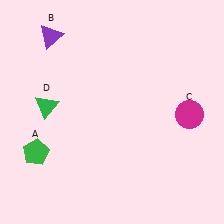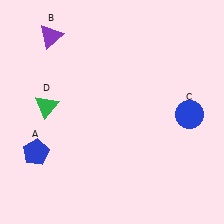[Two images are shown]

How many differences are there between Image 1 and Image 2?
There are 2 differences between the two images.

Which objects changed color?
A changed from green to blue. C changed from magenta to blue.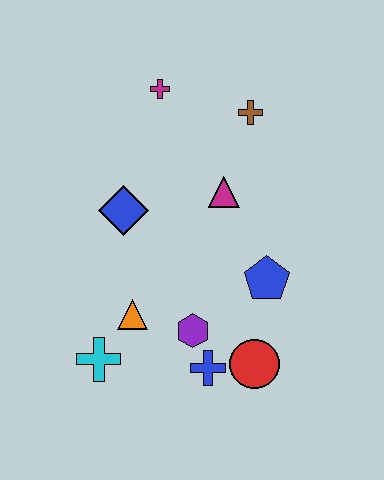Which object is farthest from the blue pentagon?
The magenta cross is farthest from the blue pentagon.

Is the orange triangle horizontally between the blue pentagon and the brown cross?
No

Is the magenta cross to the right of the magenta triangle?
No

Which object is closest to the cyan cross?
The orange triangle is closest to the cyan cross.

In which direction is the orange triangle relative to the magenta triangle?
The orange triangle is below the magenta triangle.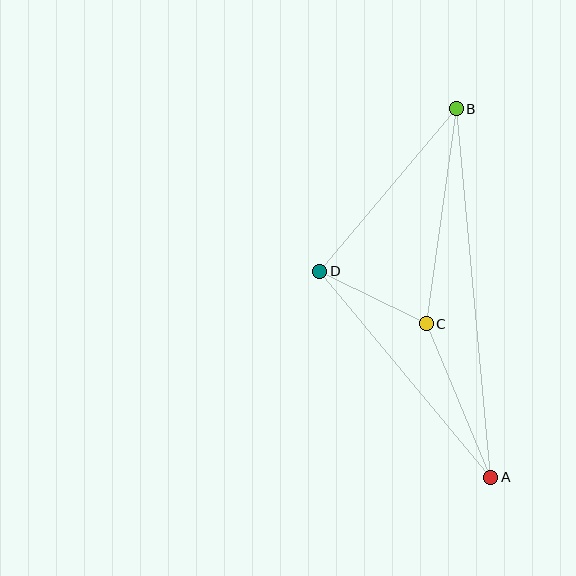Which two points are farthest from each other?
Points A and B are farthest from each other.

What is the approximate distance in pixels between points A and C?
The distance between A and C is approximately 167 pixels.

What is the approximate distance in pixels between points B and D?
The distance between B and D is approximately 212 pixels.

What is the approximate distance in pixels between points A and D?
The distance between A and D is approximately 268 pixels.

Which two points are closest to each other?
Points C and D are closest to each other.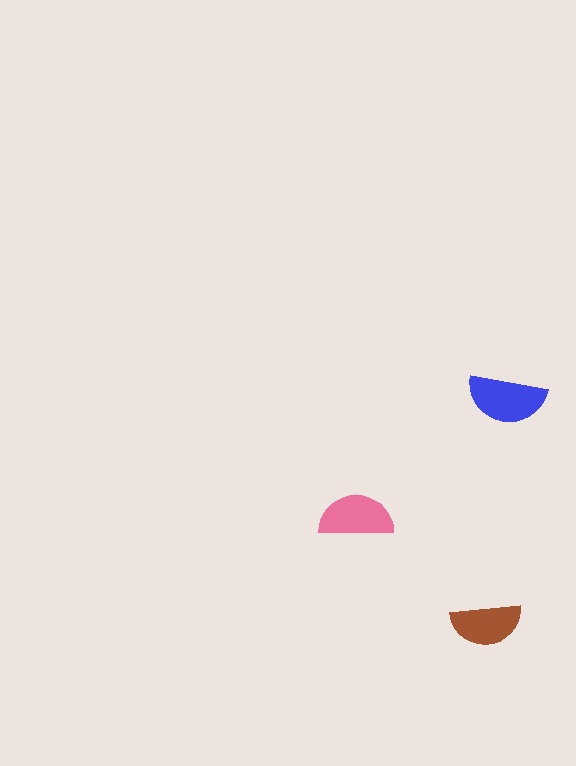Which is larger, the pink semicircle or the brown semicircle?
The pink one.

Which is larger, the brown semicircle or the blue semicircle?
The blue one.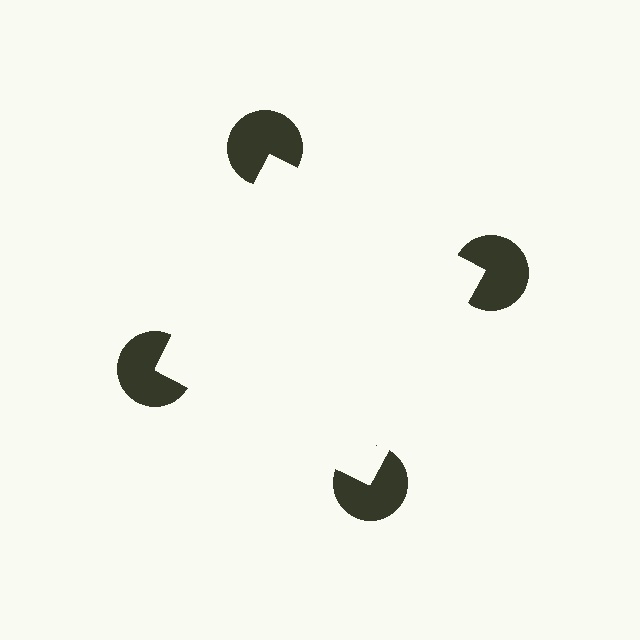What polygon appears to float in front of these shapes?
An illusory square — its edges are inferred from the aligned wedge cuts in the pac-man discs, not physically drawn.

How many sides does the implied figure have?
4 sides.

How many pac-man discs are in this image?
There are 4 — one at each vertex of the illusory square.